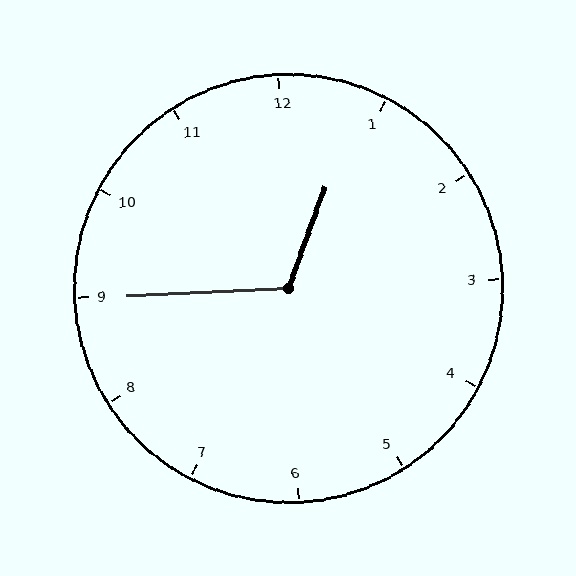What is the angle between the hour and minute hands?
Approximately 112 degrees.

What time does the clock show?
12:45.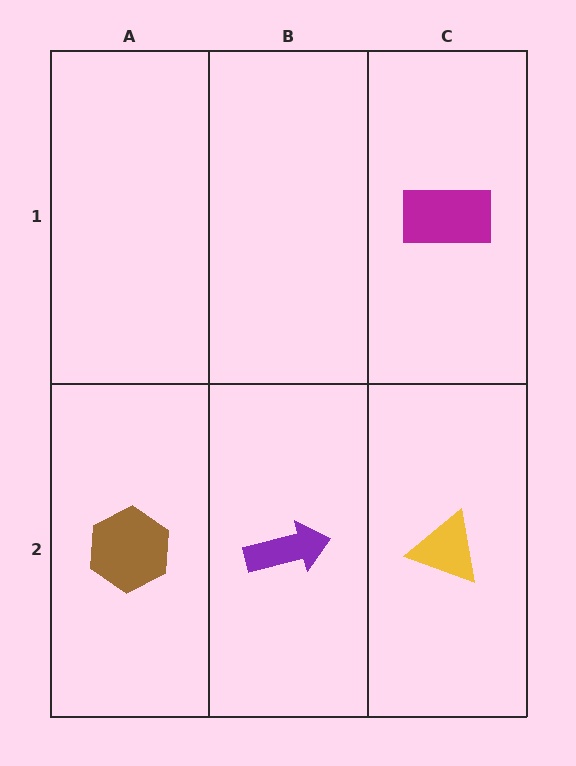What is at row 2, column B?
A purple arrow.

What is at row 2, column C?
A yellow triangle.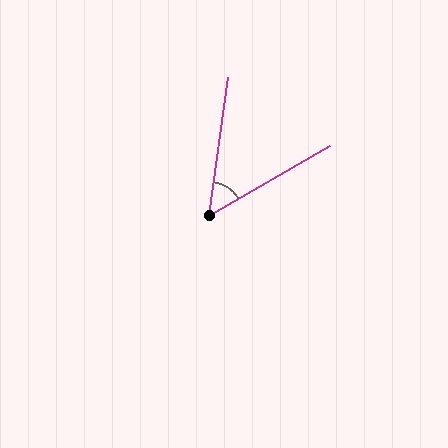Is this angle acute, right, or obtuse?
It is acute.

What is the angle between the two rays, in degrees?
Approximately 52 degrees.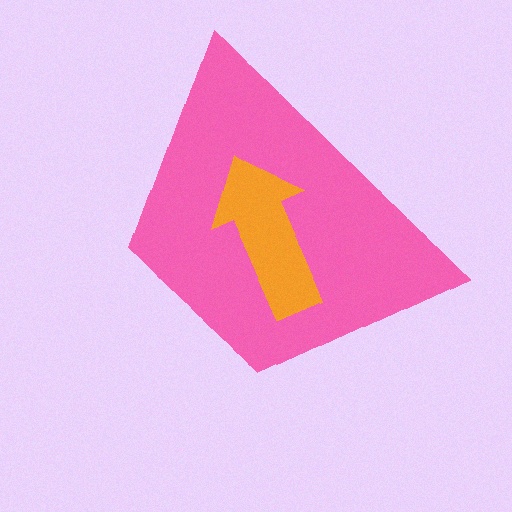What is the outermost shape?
The pink trapezoid.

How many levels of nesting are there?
2.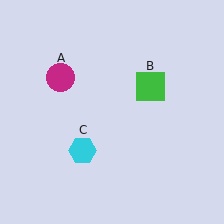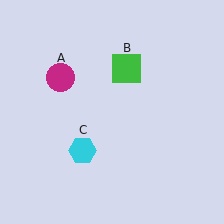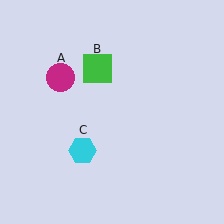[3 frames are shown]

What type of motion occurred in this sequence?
The green square (object B) rotated counterclockwise around the center of the scene.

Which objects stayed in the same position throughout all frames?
Magenta circle (object A) and cyan hexagon (object C) remained stationary.